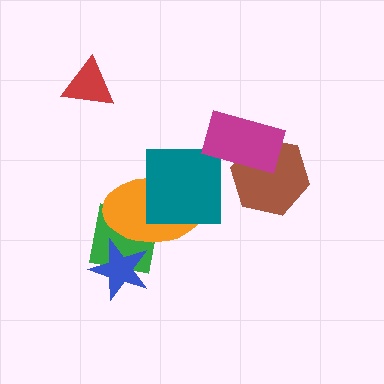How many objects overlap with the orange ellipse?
3 objects overlap with the orange ellipse.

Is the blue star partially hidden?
No, no other shape covers it.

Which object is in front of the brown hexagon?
The magenta rectangle is in front of the brown hexagon.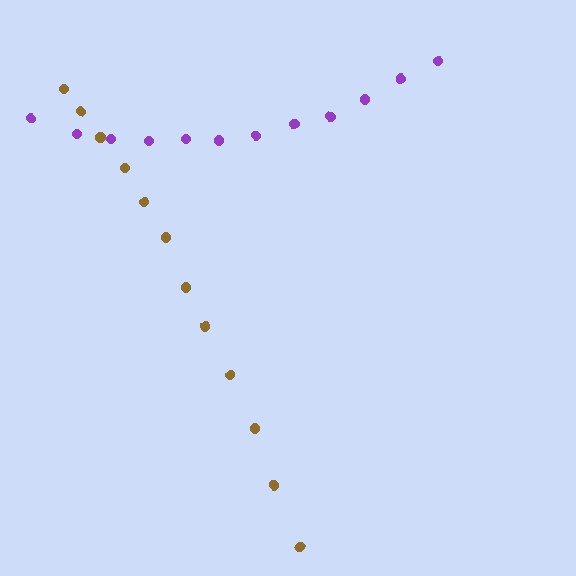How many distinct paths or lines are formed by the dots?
There are 2 distinct paths.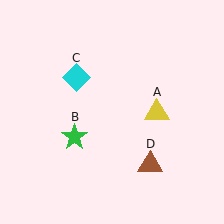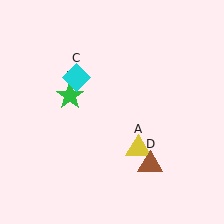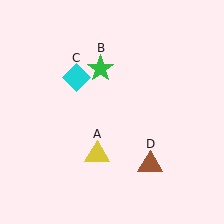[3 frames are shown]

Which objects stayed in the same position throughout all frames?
Cyan diamond (object C) and brown triangle (object D) remained stationary.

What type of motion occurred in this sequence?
The yellow triangle (object A), green star (object B) rotated clockwise around the center of the scene.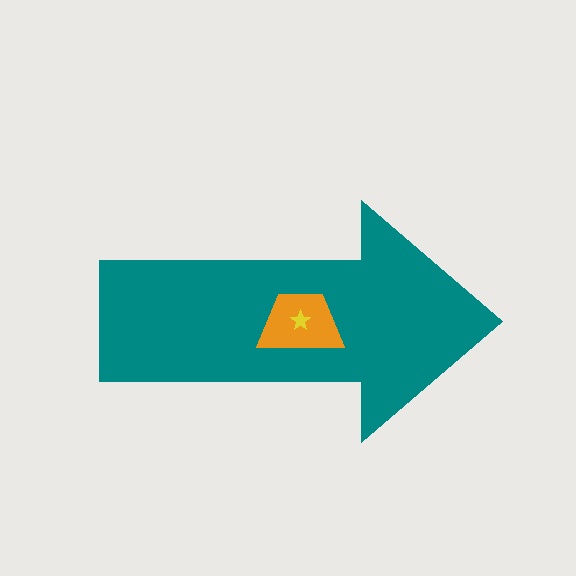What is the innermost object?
The yellow star.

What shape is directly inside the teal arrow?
The orange trapezoid.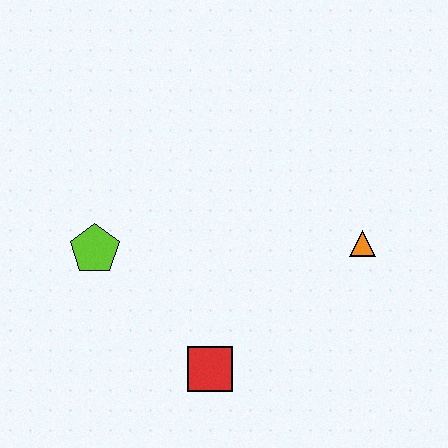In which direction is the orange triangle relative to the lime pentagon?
The orange triangle is to the right of the lime pentagon.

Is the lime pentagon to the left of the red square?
Yes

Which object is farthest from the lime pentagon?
The orange triangle is farthest from the lime pentagon.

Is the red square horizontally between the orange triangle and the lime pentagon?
Yes